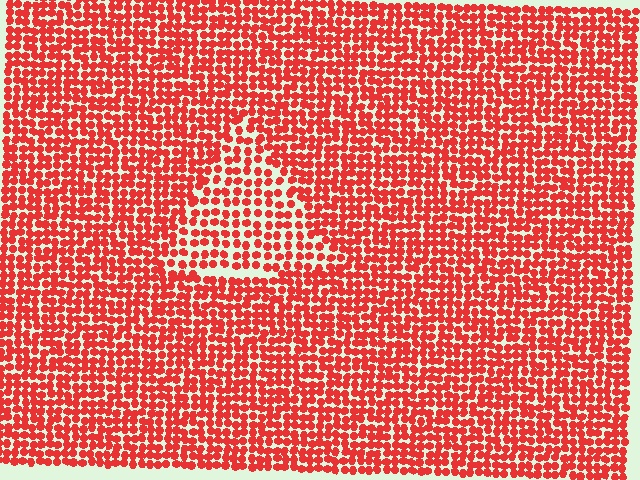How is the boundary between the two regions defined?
The boundary is defined by a change in element density (approximately 1.5x ratio). All elements are the same color, size, and shape.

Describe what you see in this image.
The image contains small red elements arranged at two different densities. A triangle-shaped region is visible where the elements are less densely packed than the surrounding area.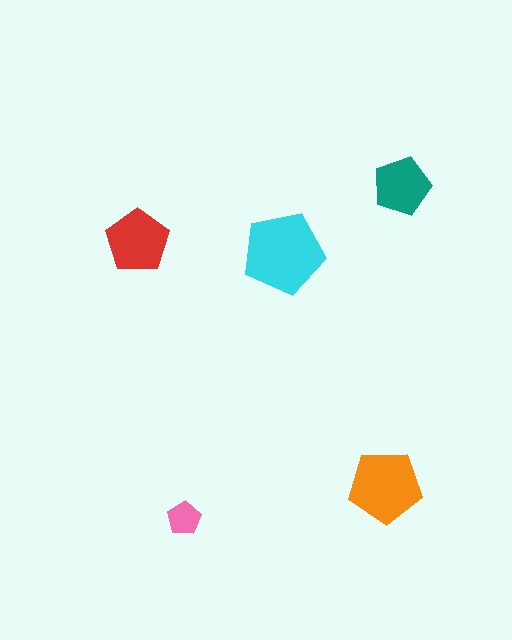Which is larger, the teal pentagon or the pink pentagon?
The teal one.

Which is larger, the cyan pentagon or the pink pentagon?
The cyan one.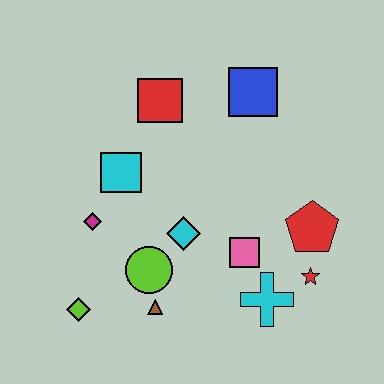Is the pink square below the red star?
No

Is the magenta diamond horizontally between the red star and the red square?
No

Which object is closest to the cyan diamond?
The lime circle is closest to the cyan diamond.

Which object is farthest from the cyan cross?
The red square is farthest from the cyan cross.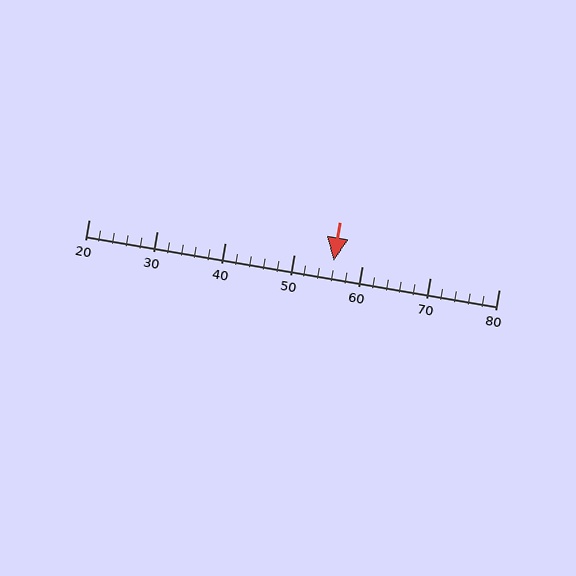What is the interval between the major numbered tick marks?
The major tick marks are spaced 10 units apart.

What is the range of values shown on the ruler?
The ruler shows values from 20 to 80.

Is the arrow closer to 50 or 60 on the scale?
The arrow is closer to 60.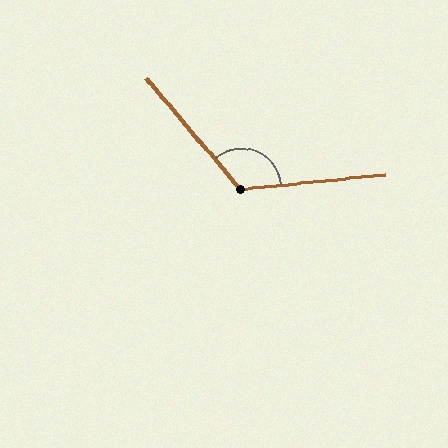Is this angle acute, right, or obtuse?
It is obtuse.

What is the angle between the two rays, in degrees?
Approximately 124 degrees.